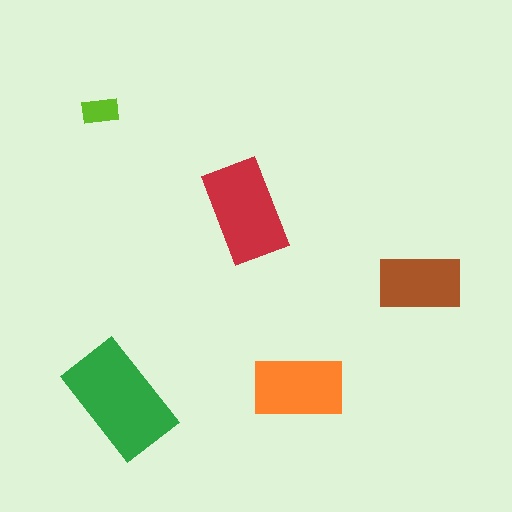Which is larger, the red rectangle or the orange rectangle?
The red one.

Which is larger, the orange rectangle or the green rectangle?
The green one.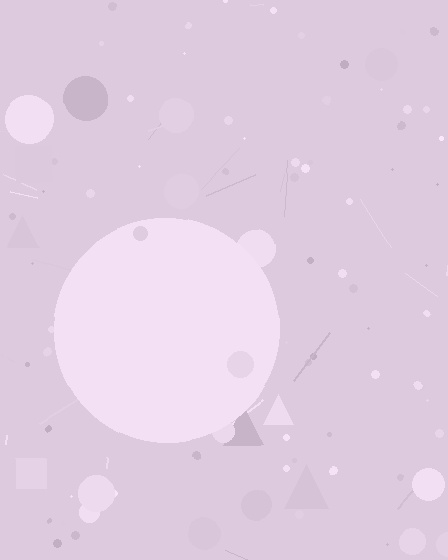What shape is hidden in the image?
A circle is hidden in the image.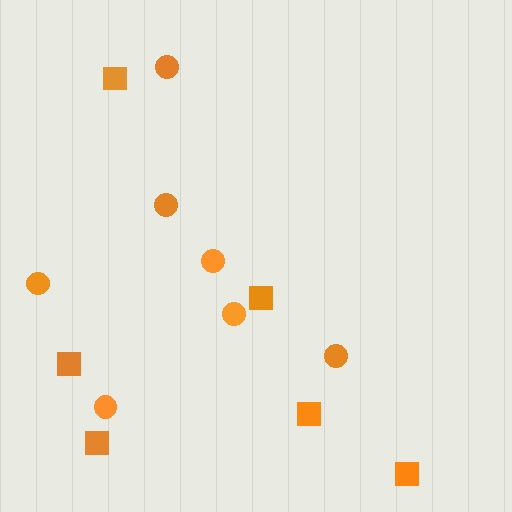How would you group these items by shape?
There are 2 groups: one group of squares (6) and one group of circles (7).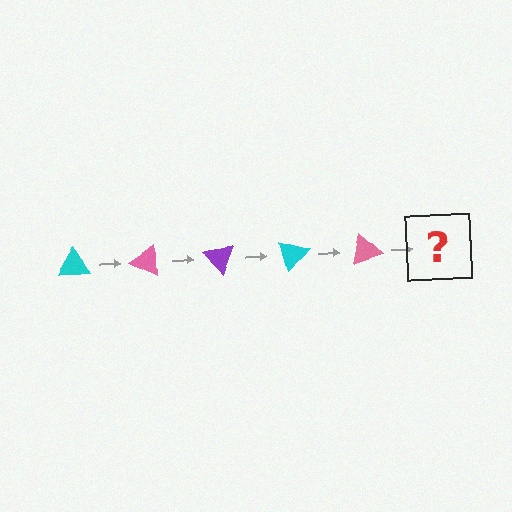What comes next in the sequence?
The next element should be a purple triangle, rotated 125 degrees from the start.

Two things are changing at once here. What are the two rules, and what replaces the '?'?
The two rules are that it rotates 25 degrees each step and the color cycles through cyan, pink, and purple. The '?' should be a purple triangle, rotated 125 degrees from the start.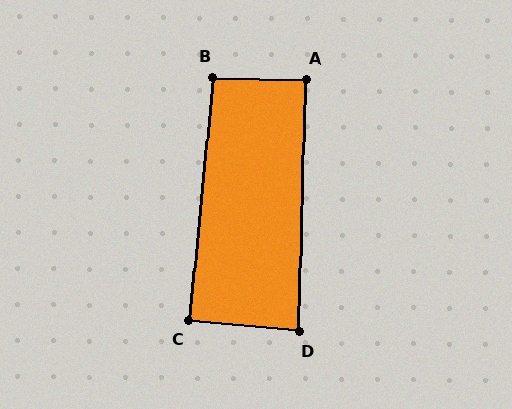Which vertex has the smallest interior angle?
D, at approximately 86 degrees.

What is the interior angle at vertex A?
Approximately 90 degrees (approximately right).